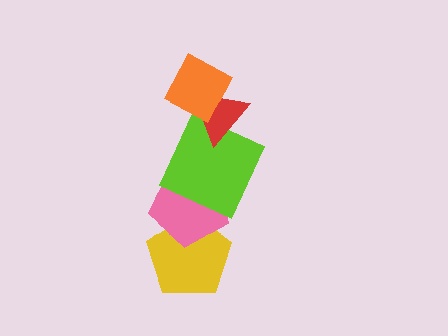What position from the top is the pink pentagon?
The pink pentagon is 4th from the top.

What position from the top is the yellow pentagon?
The yellow pentagon is 5th from the top.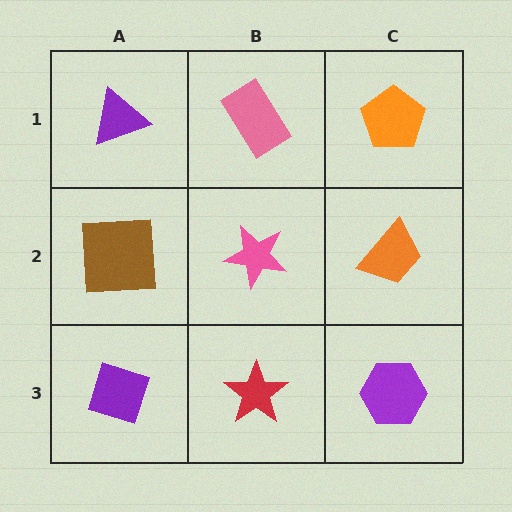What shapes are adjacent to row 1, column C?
An orange trapezoid (row 2, column C), a pink rectangle (row 1, column B).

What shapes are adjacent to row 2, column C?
An orange pentagon (row 1, column C), a purple hexagon (row 3, column C), a pink star (row 2, column B).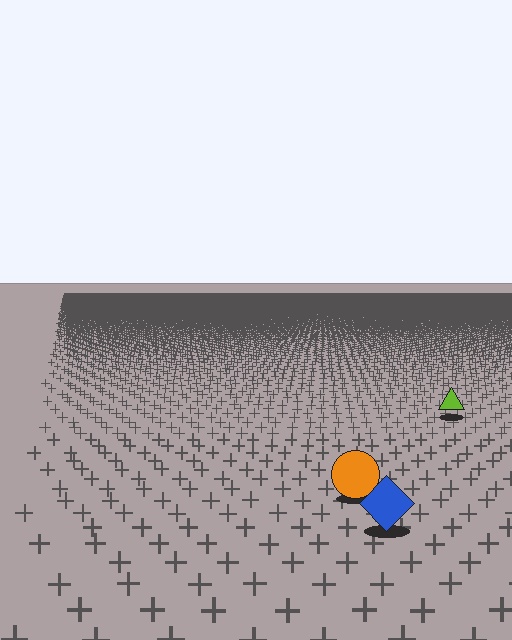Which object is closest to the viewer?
The blue diamond is closest. The texture marks near it are larger and more spread out.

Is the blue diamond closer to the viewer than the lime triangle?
Yes. The blue diamond is closer — you can tell from the texture gradient: the ground texture is coarser near it.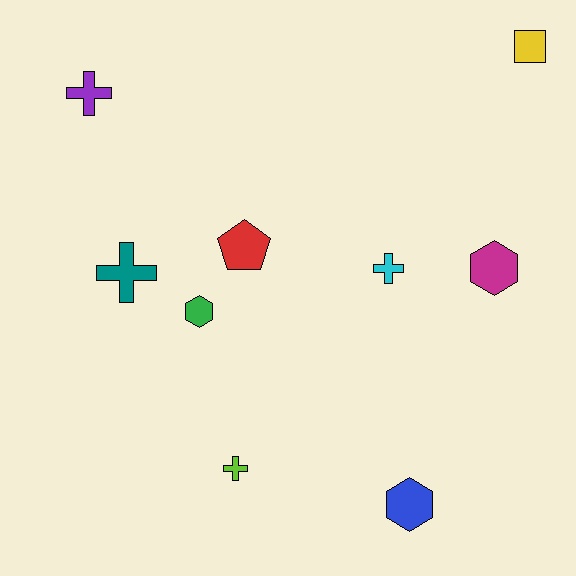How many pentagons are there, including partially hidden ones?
There is 1 pentagon.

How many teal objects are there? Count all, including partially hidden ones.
There is 1 teal object.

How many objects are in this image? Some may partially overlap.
There are 9 objects.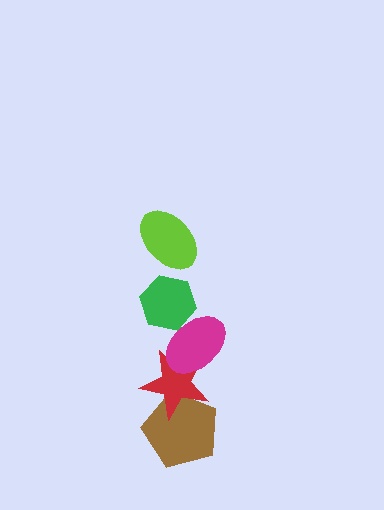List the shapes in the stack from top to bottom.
From top to bottom: the lime ellipse, the green hexagon, the magenta ellipse, the red star, the brown pentagon.